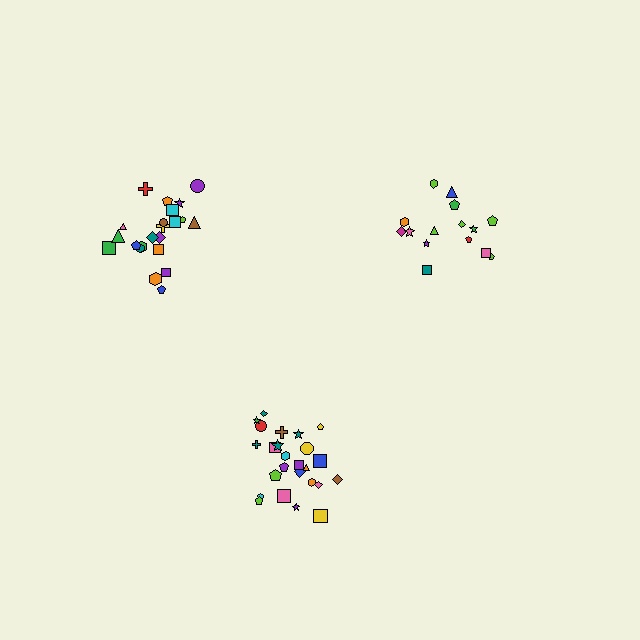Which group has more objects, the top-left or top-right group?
The top-left group.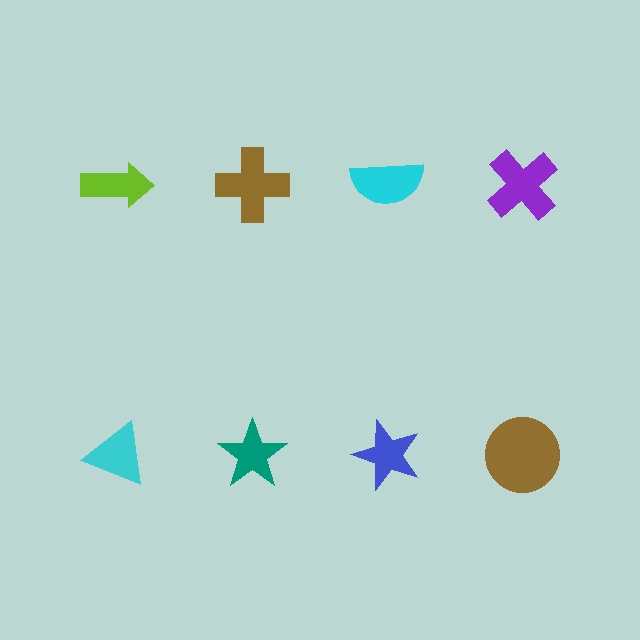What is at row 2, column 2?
A teal star.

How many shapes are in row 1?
4 shapes.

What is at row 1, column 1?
A lime arrow.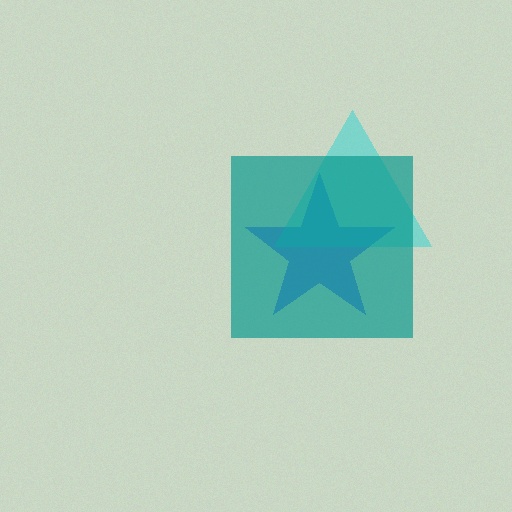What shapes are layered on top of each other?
The layered shapes are: a blue star, a cyan triangle, a teal square.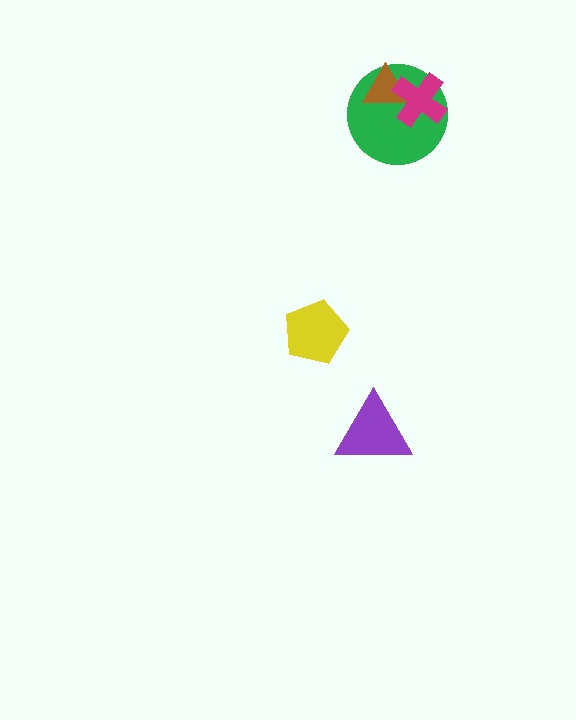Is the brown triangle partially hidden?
Yes, it is partially covered by another shape.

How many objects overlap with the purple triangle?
0 objects overlap with the purple triangle.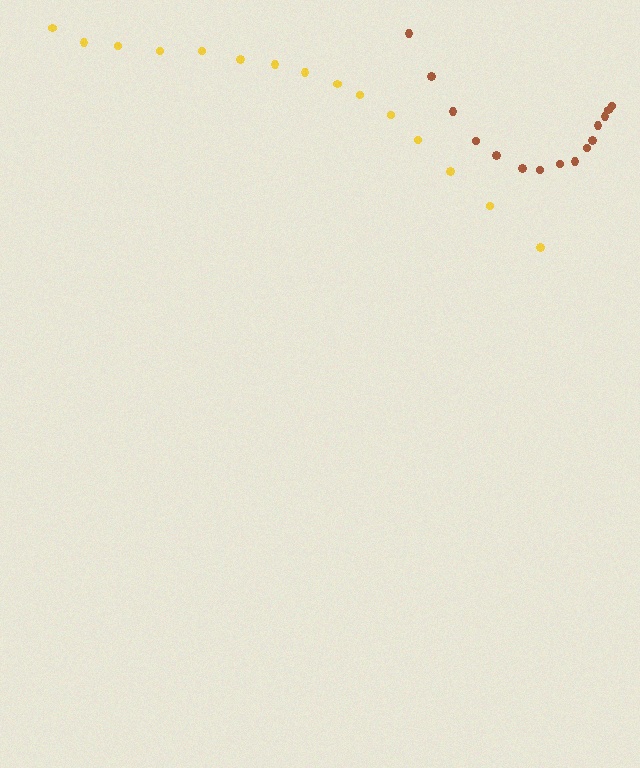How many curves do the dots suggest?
There are 2 distinct paths.